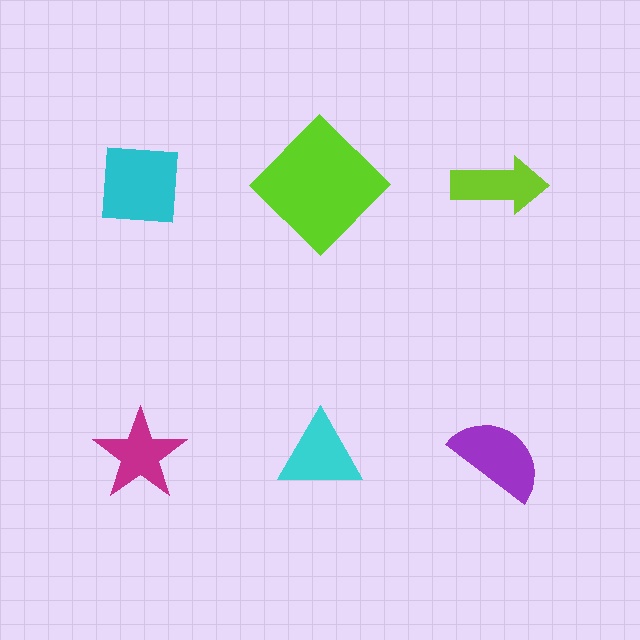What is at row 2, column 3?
A purple semicircle.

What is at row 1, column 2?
A lime diamond.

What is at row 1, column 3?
A lime arrow.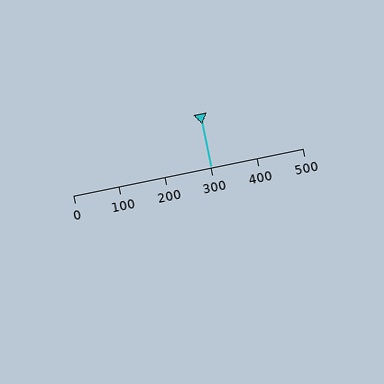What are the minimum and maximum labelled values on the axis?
The axis runs from 0 to 500.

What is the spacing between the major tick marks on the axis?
The major ticks are spaced 100 apart.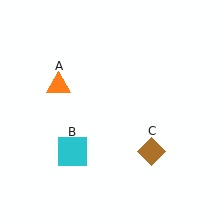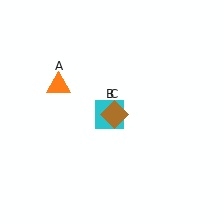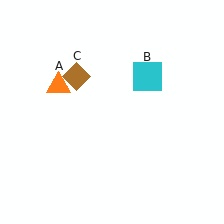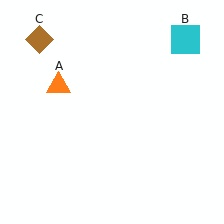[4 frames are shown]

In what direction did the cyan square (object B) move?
The cyan square (object B) moved up and to the right.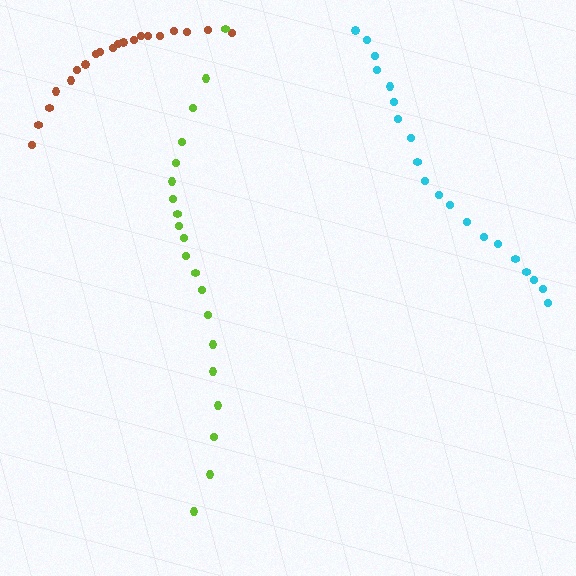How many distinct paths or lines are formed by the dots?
There are 3 distinct paths.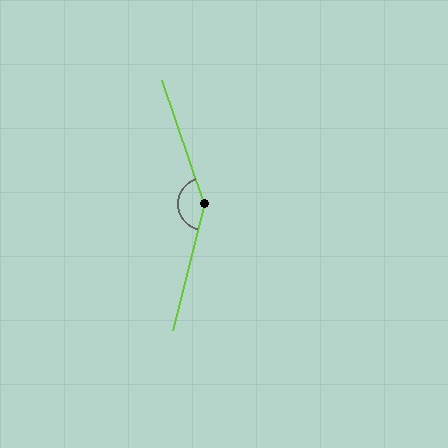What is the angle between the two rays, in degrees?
Approximately 147 degrees.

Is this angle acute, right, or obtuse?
It is obtuse.